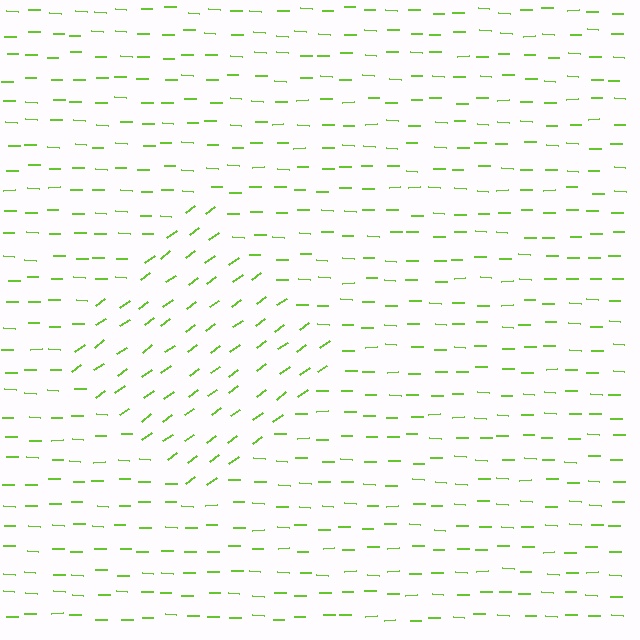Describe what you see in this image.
The image is filled with small lime line segments. A diamond region in the image has lines oriented differently from the surrounding lines, creating a visible texture boundary.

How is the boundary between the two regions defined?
The boundary is defined purely by a change in line orientation (approximately 37 degrees difference). All lines are the same color and thickness.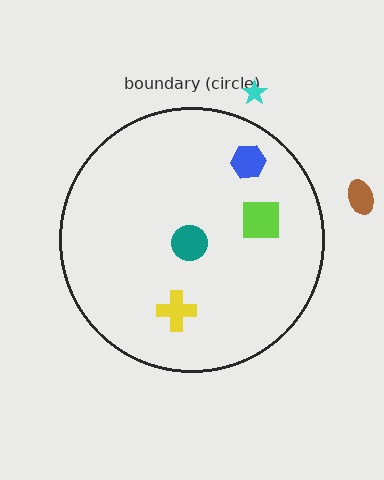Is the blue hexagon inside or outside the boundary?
Inside.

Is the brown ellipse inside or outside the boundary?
Outside.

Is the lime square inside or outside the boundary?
Inside.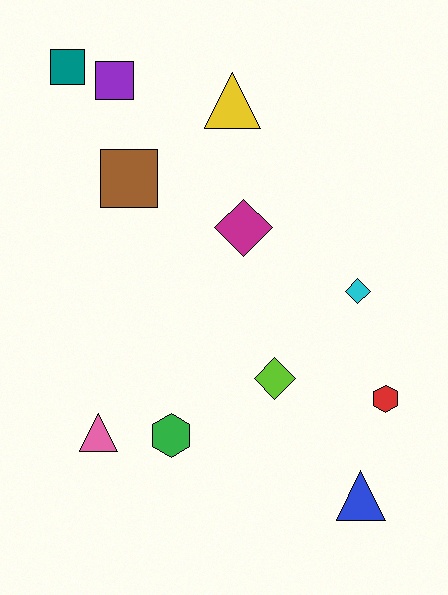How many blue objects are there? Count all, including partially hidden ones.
There is 1 blue object.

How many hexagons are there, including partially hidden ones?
There are 2 hexagons.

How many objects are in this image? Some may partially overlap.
There are 11 objects.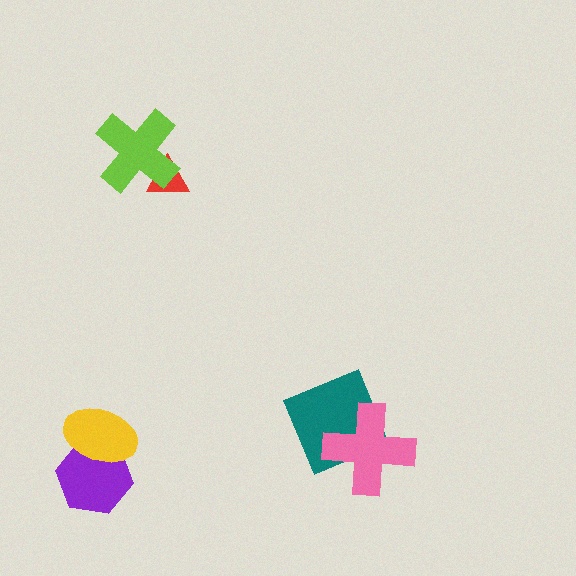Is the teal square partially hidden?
Yes, it is partially covered by another shape.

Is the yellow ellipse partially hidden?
No, no other shape covers it.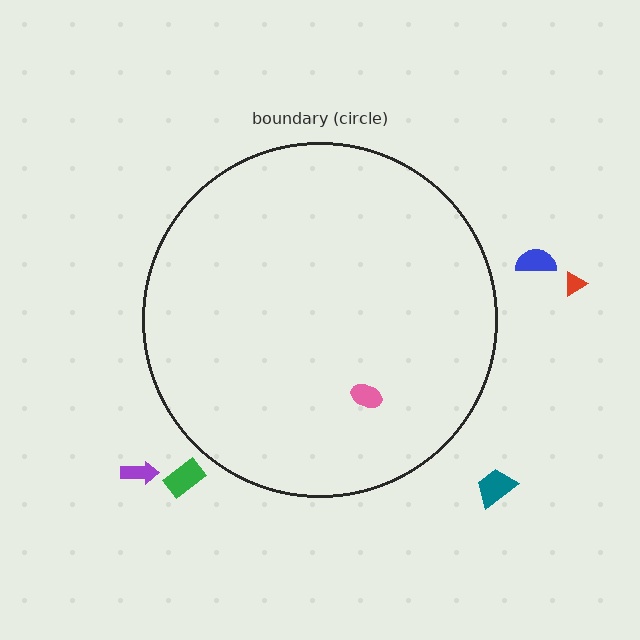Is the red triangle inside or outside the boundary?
Outside.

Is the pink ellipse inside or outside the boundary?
Inside.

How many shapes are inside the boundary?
1 inside, 5 outside.